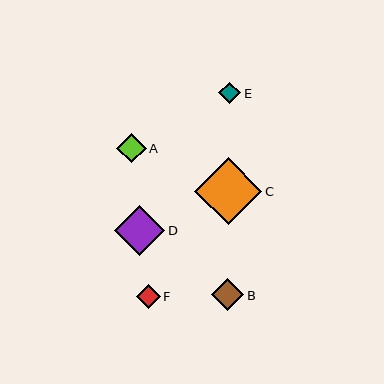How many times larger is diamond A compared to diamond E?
Diamond A is approximately 1.4 times the size of diamond E.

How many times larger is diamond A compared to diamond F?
Diamond A is approximately 1.2 times the size of diamond F.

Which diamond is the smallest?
Diamond E is the smallest with a size of approximately 22 pixels.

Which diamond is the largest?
Diamond C is the largest with a size of approximately 67 pixels.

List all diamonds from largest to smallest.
From largest to smallest: C, D, B, A, F, E.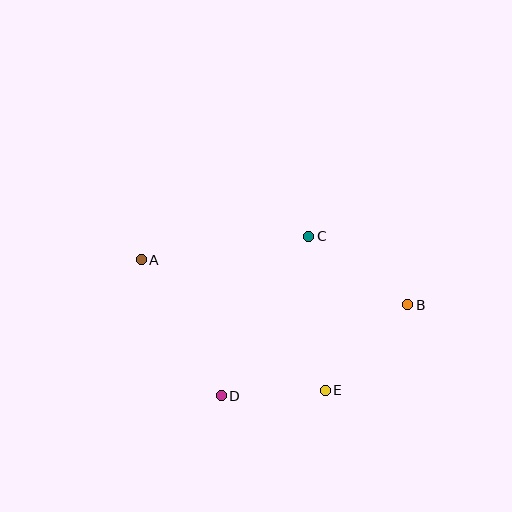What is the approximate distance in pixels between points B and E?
The distance between B and E is approximately 118 pixels.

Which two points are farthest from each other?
Points A and B are farthest from each other.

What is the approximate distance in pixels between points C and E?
The distance between C and E is approximately 155 pixels.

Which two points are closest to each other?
Points D and E are closest to each other.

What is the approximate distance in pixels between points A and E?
The distance between A and E is approximately 226 pixels.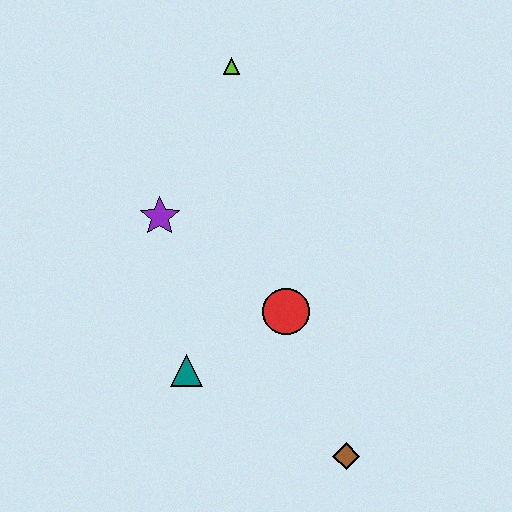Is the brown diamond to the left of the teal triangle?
No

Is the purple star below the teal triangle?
No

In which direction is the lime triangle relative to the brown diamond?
The lime triangle is above the brown diamond.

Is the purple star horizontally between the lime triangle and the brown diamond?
No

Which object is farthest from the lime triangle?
The brown diamond is farthest from the lime triangle.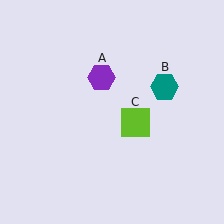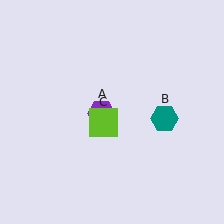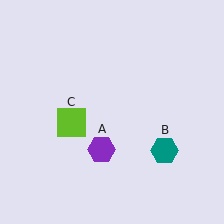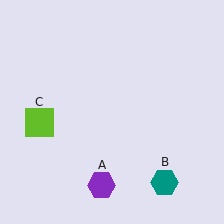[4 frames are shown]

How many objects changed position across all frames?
3 objects changed position: purple hexagon (object A), teal hexagon (object B), lime square (object C).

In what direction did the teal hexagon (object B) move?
The teal hexagon (object B) moved down.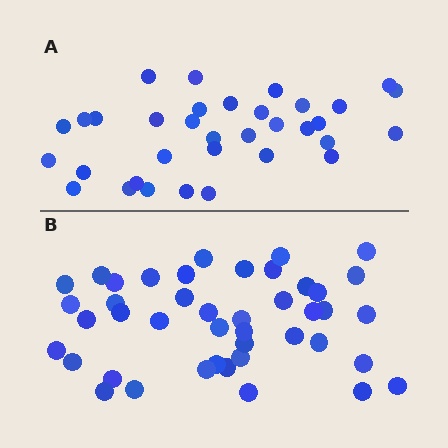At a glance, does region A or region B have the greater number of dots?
Region B (the bottom region) has more dots.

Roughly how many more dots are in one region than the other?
Region B has roughly 8 or so more dots than region A.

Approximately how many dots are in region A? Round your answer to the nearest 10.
About 30 dots. (The exact count is 34, which rounds to 30.)